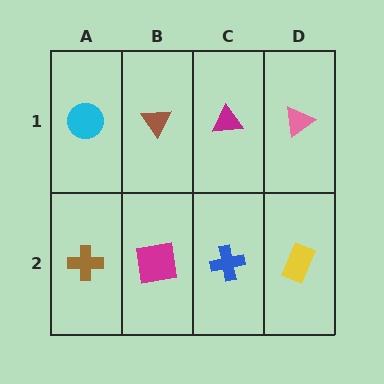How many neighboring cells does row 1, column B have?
3.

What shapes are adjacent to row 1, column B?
A magenta square (row 2, column B), a cyan circle (row 1, column A), a magenta triangle (row 1, column C).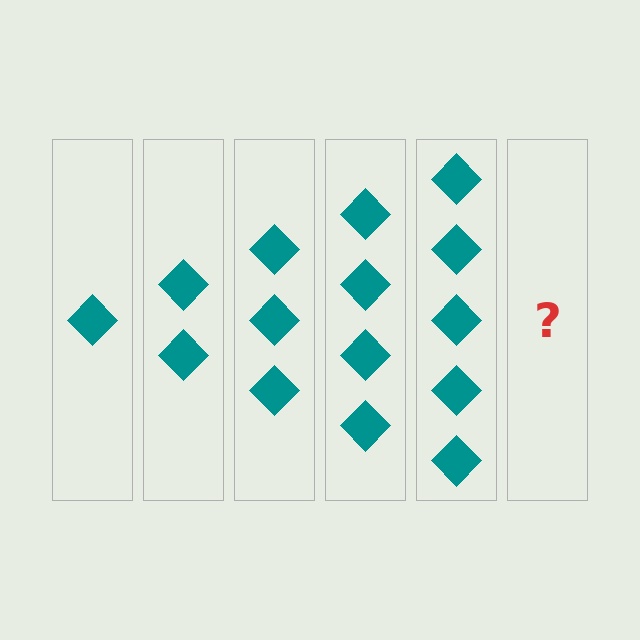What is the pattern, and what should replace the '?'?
The pattern is that each step adds one more diamond. The '?' should be 6 diamonds.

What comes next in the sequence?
The next element should be 6 diamonds.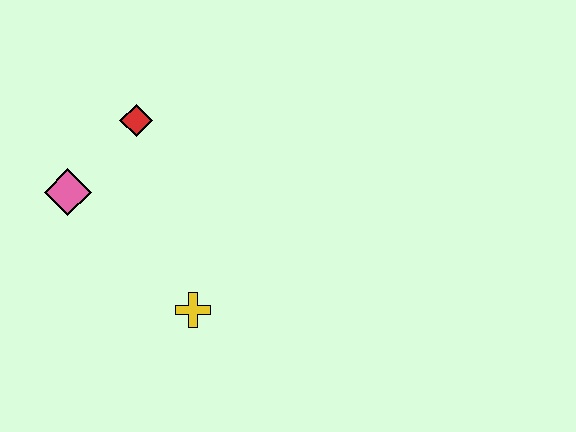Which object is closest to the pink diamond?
The red diamond is closest to the pink diamond.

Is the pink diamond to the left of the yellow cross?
Yes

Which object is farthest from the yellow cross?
The red diamond is farthest from the yellow cross.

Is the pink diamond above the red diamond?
No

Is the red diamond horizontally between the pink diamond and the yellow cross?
Yes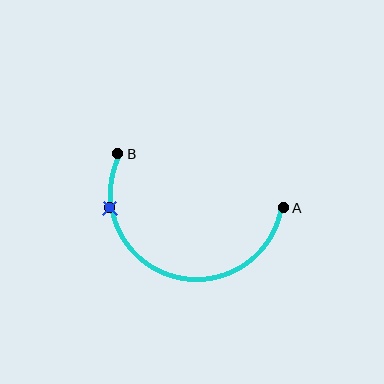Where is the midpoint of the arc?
The arc midpoint is the point on the curve farthest from the straight line joining A and B. It sits below that line.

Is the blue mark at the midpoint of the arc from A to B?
No. The blue mark lies on the arc but is closer to endpoint B. The arc midpoint would be at the point on the curve equidistant along the arc from both A and B.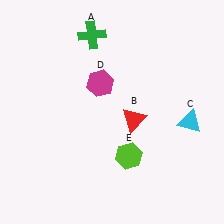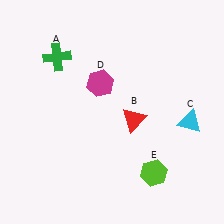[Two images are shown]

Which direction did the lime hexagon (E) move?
The lime hexagon (E) moved right.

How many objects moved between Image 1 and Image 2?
2 objects moved between the two images.